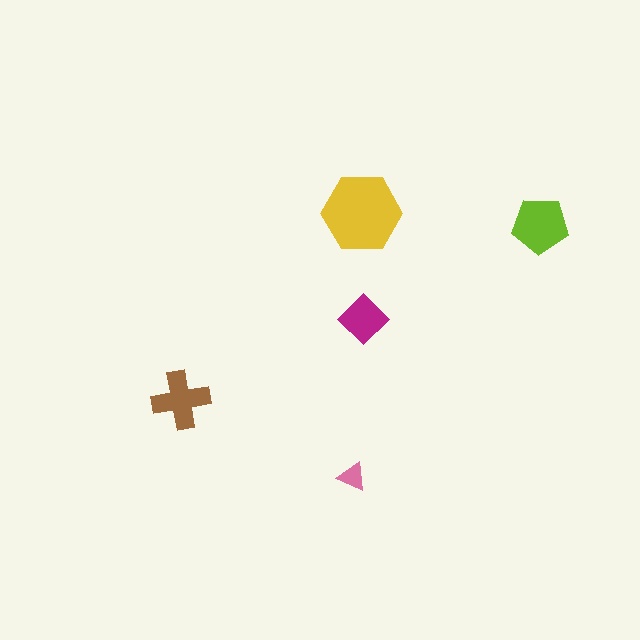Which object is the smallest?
The pink triangle.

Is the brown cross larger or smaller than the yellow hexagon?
Smaller.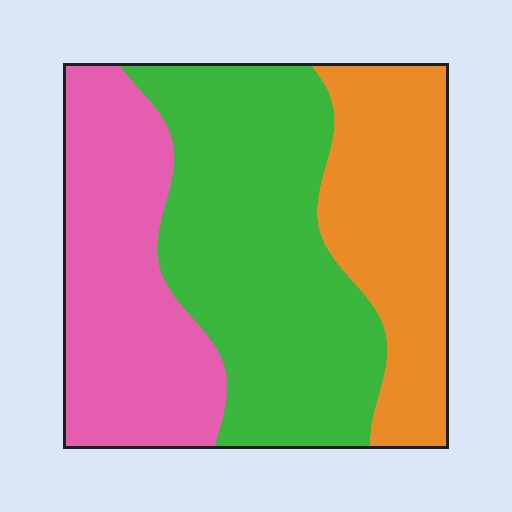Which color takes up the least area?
Orange, at roughly 25%.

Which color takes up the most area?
Green, at roughly 45%.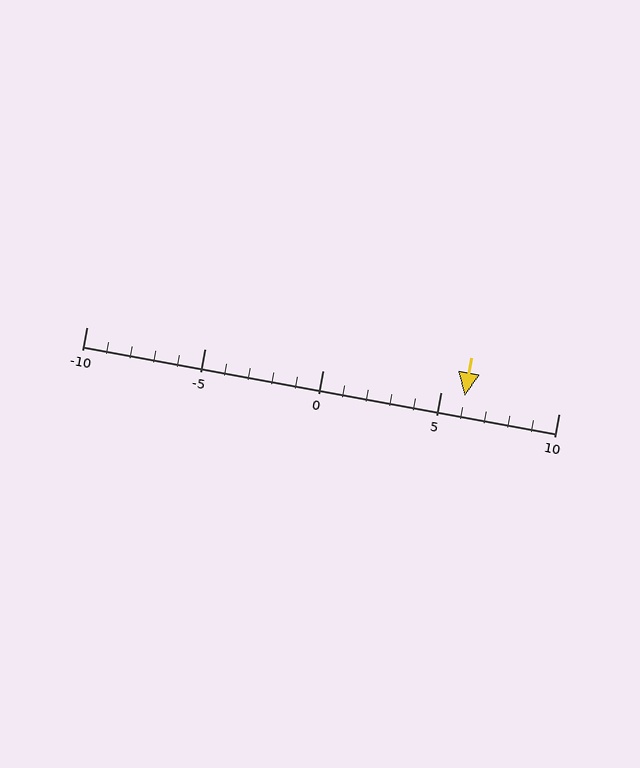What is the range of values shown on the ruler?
The ruler shows values from -10 to 10.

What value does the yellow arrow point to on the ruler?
The yellow arrow points to approximately 6.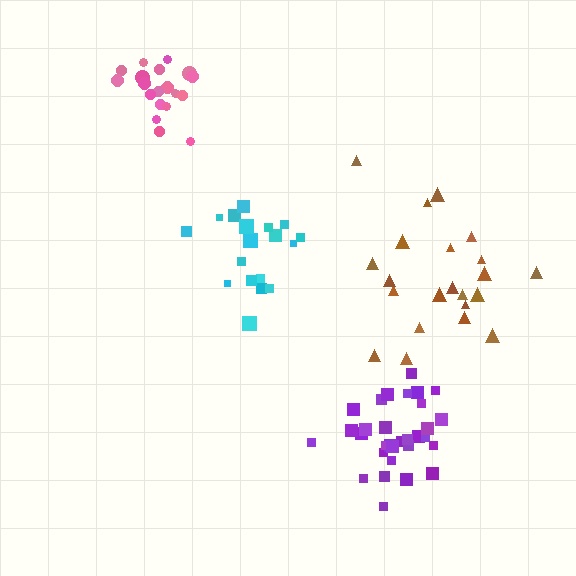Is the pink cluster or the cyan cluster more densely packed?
Pink.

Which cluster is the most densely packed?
Pink.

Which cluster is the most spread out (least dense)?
Brown.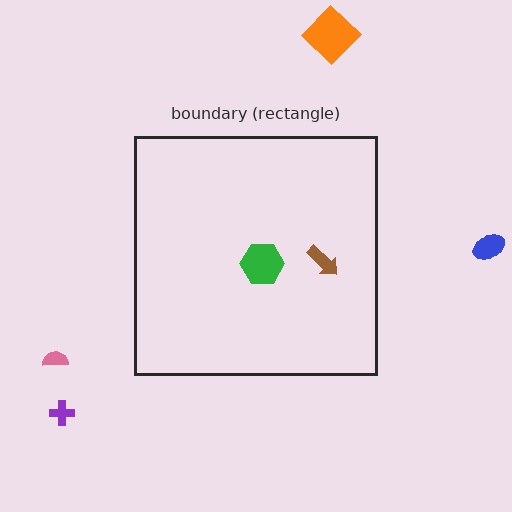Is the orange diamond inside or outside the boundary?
Outside.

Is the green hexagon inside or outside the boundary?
Inside.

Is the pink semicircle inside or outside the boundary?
Outside.